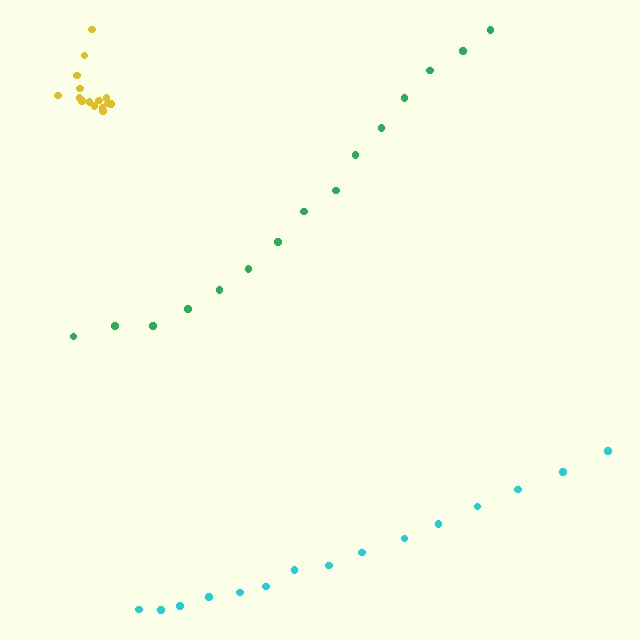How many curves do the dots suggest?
There are 3 distinct paths.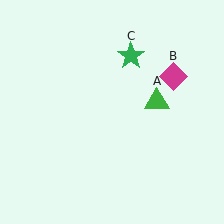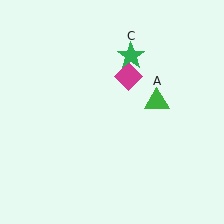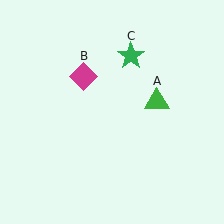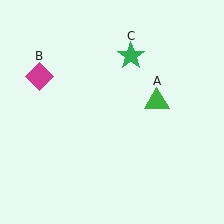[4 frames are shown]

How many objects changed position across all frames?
1 object changed position: magenta diamond (object B).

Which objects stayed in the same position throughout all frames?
Green triangle (object A) and green star (object C) remained stationary.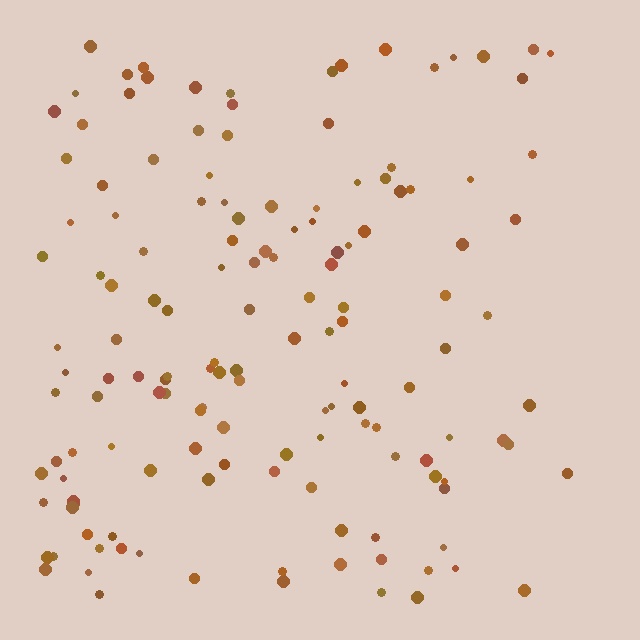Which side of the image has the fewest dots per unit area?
The right.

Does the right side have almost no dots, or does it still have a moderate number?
Still a moderate number, just noticeably fewer than the left.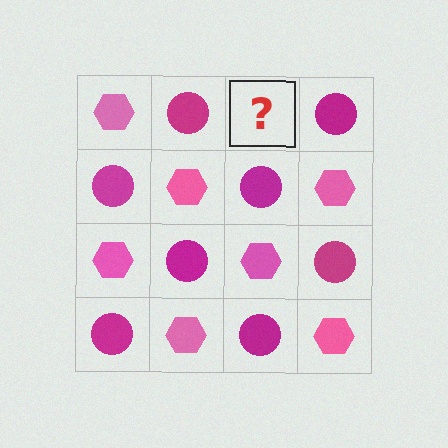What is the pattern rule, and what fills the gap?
The rule is that it alternates pink hexagon and magenta circle in a checkerboard pattern. The gap should be filled with a pink hexagon.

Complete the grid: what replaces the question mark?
The question mark should be replaced with a pink hexagon.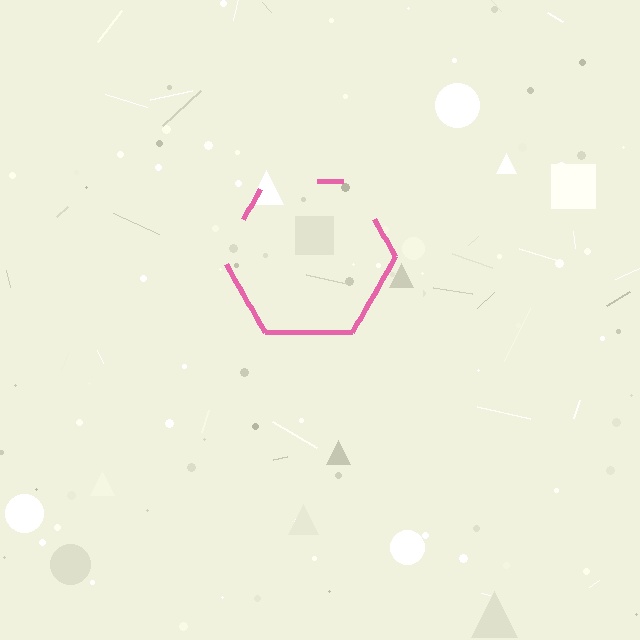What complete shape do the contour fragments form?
The contour fragments form a hexagon.